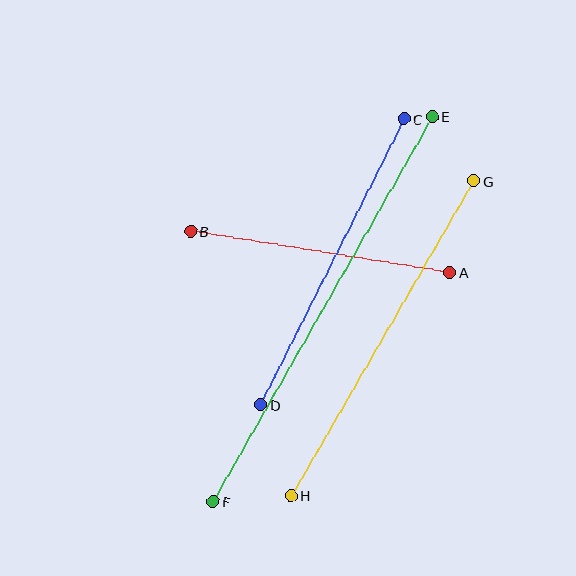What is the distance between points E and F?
The distance is approximately 443 pixels.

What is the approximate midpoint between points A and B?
The midpoint is at approximately (320, 252) pixels.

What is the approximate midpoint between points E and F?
The midpoint is at approximately (323, 309) pixels.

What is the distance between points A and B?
The distance is approximately 262 pixels.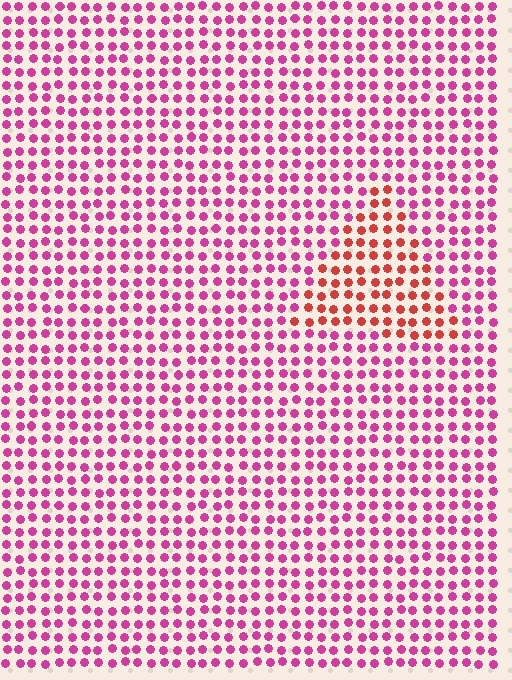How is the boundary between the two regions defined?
The boundary is defined purely by a slight shift in hue (about 41 degrees). Spacing, size, and orientation are identical on both sides.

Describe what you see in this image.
The image is filled with small magenta elements in a uniform arrangement. A triangle-shaped region is visible where the elements are tinted to a slightly different hue, forming a subtle color boundary.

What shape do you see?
I see a triangle.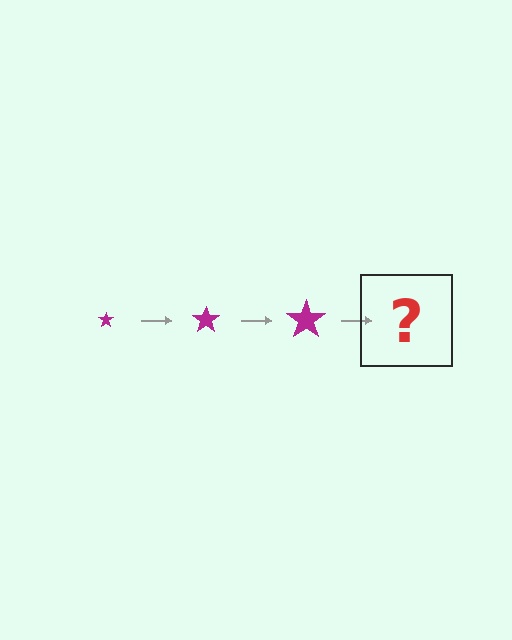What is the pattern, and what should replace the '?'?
The pattern is that the star gets progressively larger each step. The '?' should be a magenta star, larger than the previous one.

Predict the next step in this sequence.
The next step is a magenta star, larger than the previous one.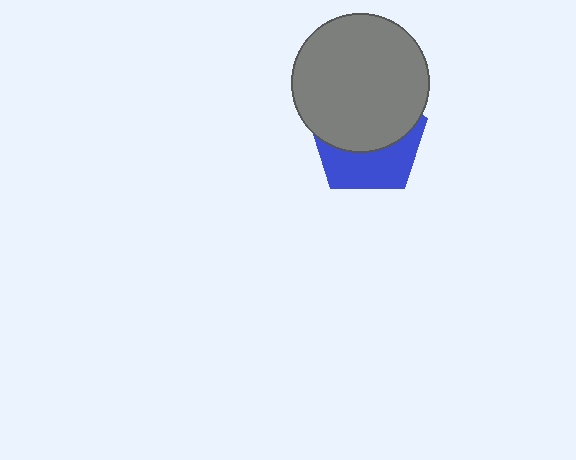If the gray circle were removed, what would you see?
You would see the complete blue pentagon.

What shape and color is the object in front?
The object in front is a gray circle.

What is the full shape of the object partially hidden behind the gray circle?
The partially hidden object is a blue pentagon.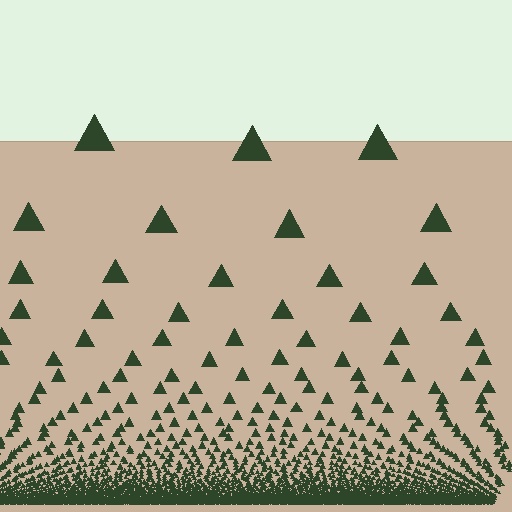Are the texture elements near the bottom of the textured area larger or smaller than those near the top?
Smaller. The gradient is inverted — elements near the bottom are smaller and denser.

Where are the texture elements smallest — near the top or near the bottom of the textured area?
Near the bottom.